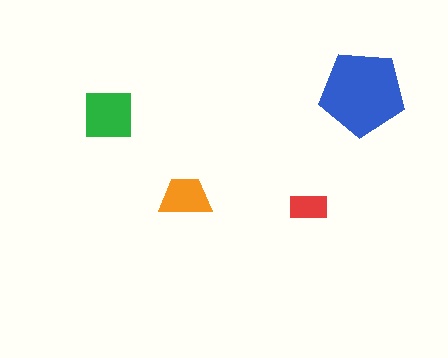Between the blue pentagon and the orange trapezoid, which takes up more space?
The blue pentagon.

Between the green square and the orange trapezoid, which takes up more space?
The green square.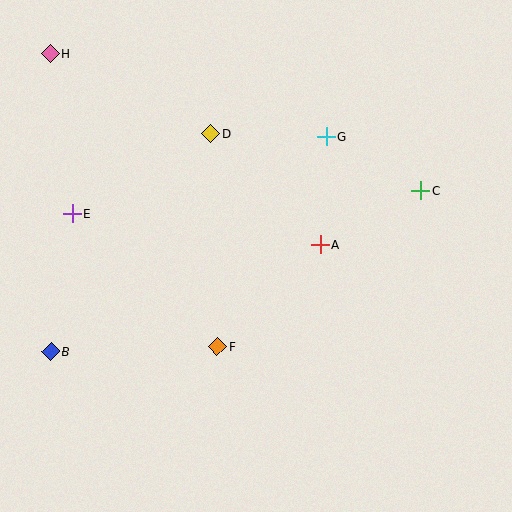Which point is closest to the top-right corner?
Point C is closest to the top-right corner.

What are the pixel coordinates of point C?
Point C is at (421, 190).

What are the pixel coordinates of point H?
Point H is at (50, 53).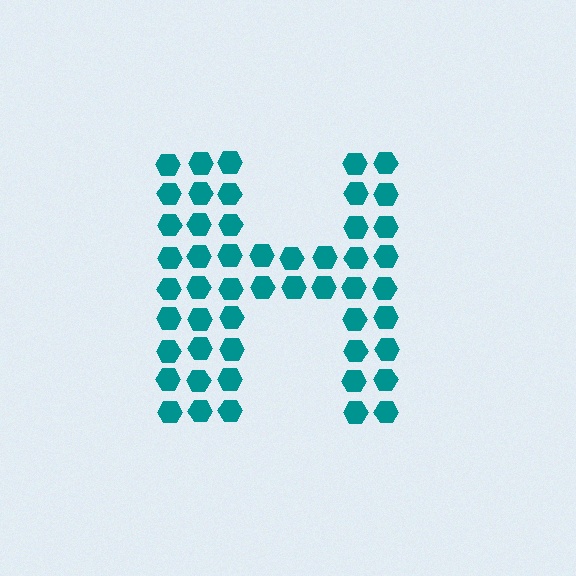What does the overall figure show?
The overall figure shows the letter H.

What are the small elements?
The small elements are hexagons.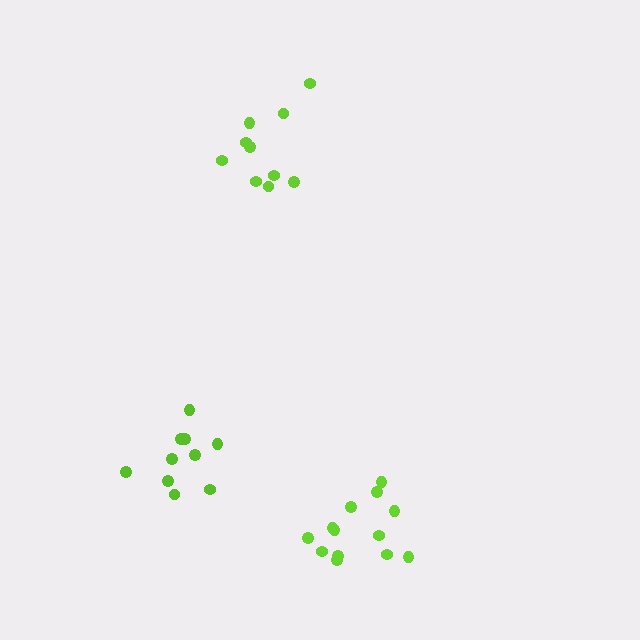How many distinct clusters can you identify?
There are 3 distinct clusters.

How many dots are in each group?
Group 1: 10 dots, Group 2: 10 dots, Group 3: 13 dots (33 total).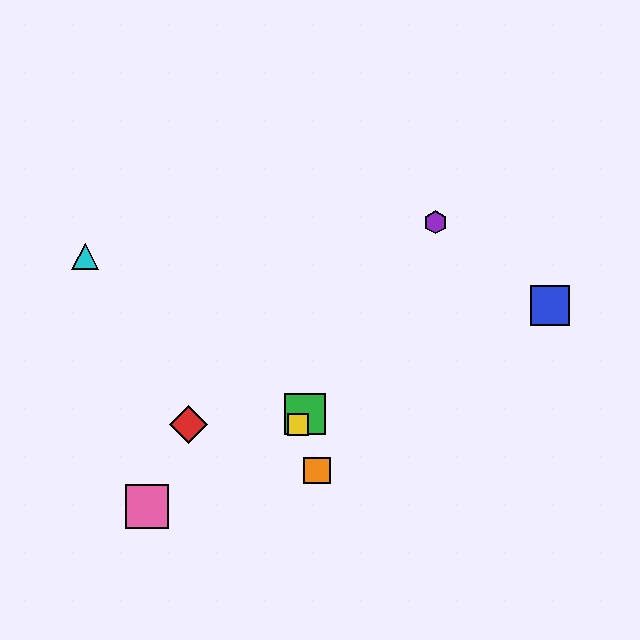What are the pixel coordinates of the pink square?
The pink square is at (147, 506).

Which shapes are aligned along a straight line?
The green square, the yellow square, the purple hexagon are aligned along a straight line.